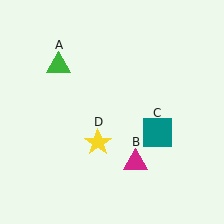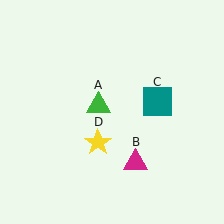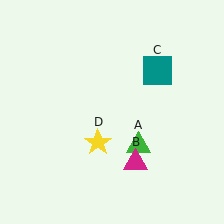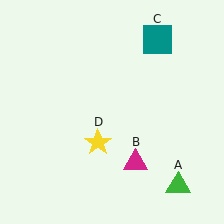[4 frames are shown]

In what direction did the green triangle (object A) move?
The green triangle (object A) moved down and to the right.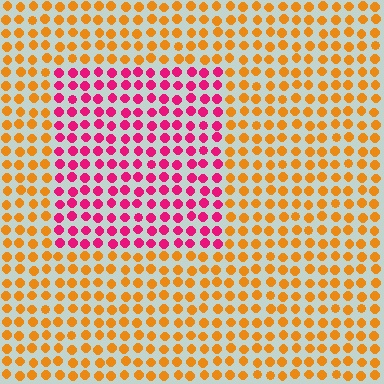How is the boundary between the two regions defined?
The boundary is defined purely by a slight shift in hue (about 62 degrees). Spacing, size, and orientation are identical on both sides.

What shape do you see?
I see a rectangle.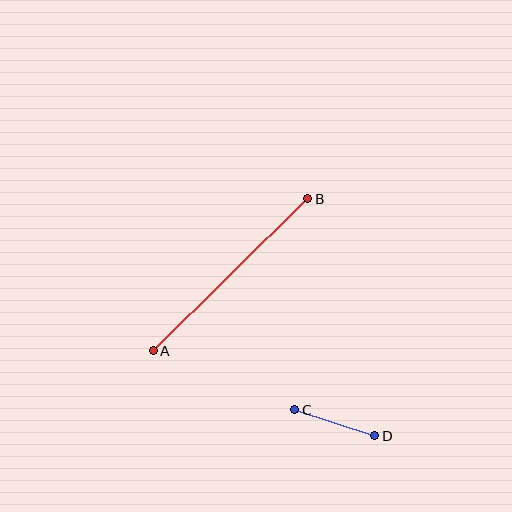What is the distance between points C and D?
The distance is approximately 84 pixels.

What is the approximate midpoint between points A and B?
The midpoint is at approximately (230, 275) pixels.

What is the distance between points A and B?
The distance is approximately 217 pixels.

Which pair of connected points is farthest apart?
Points A and B are farthest apart.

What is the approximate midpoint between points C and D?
The midpoint is at approximately (335, 423) pixels.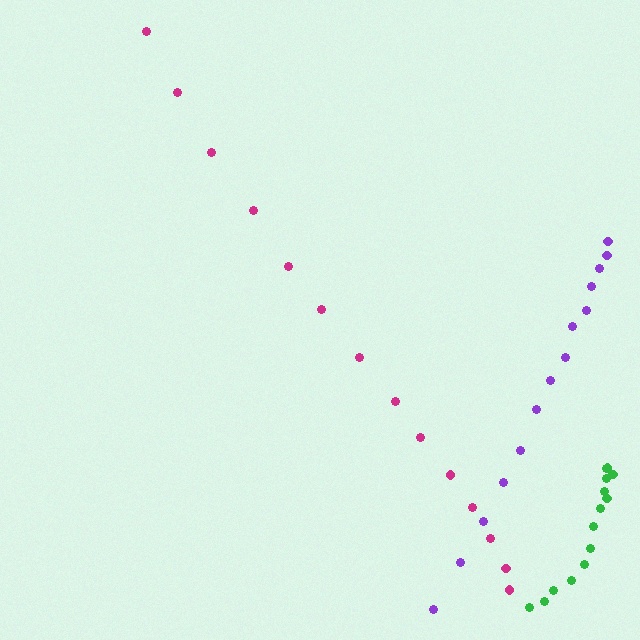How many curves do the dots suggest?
There are 3 distinct paths.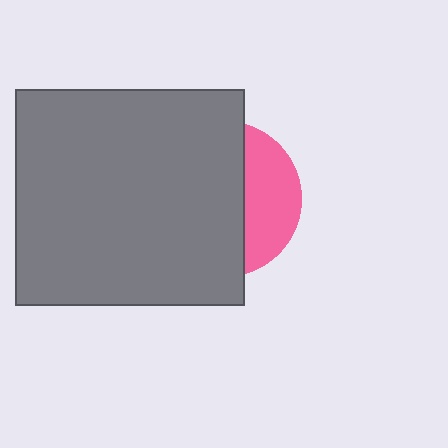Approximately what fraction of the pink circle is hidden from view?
Roughly 67% of the pink circle is hidden behind the gray rectangle.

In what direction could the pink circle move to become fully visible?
The pink circle could move right. That would shift it out from behind the gray rectangle entirely.